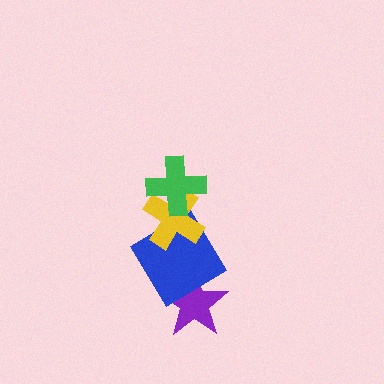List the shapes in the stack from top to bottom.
From top to bottom: the green cross, the yellow cross, the blue diamond, the purple star.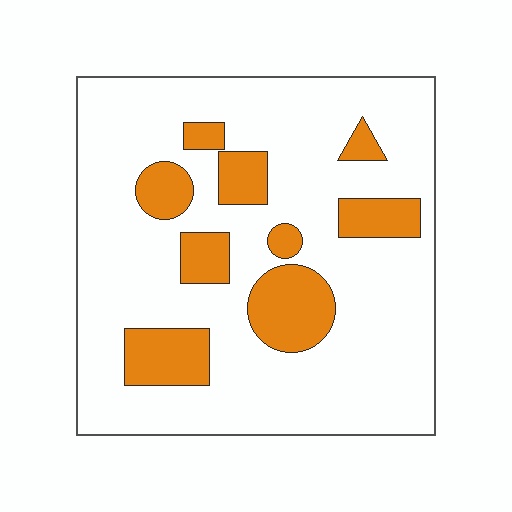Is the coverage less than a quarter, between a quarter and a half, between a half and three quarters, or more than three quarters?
Less than a quarter.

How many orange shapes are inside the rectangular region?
9.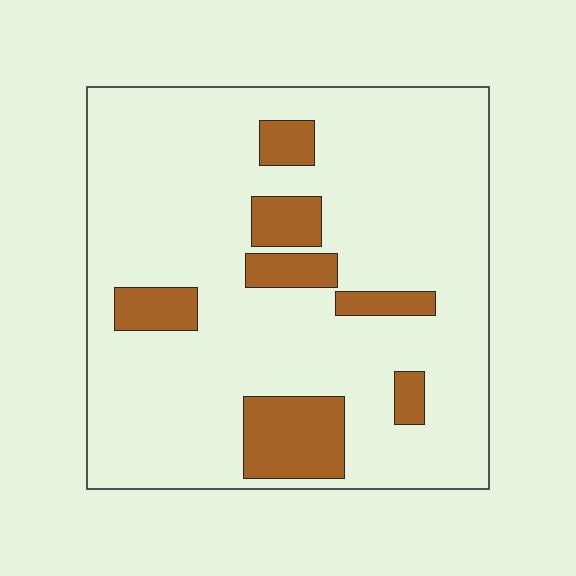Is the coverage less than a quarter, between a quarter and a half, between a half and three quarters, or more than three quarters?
Less than a quarter.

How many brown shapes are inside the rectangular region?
7.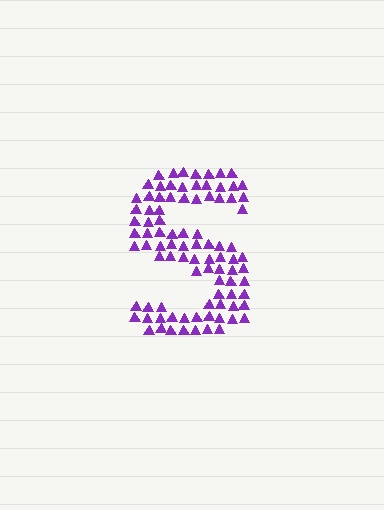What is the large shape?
The large shape is the letter S.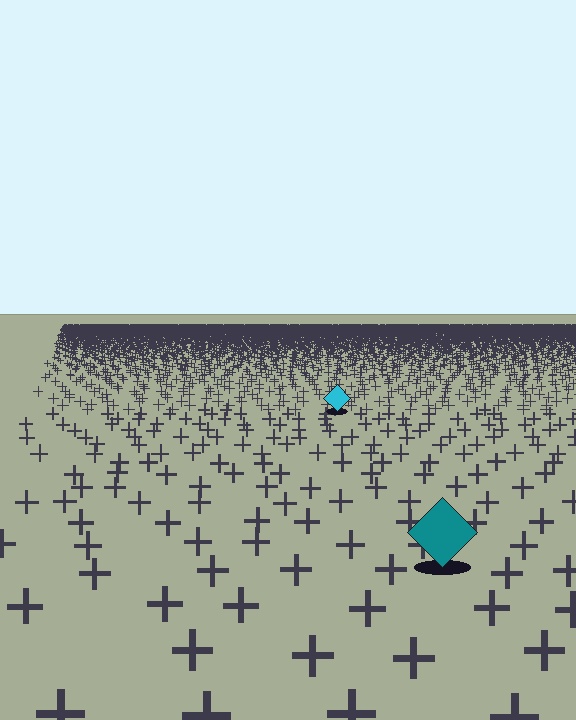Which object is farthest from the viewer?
The cyan diamond is farthest from the viewer. It appears smaller and the ground texture around it is denser.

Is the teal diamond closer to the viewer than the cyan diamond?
Yes. The teal diamond is closer — you can tell from the texture gradient: the ground texture is coarser near it.